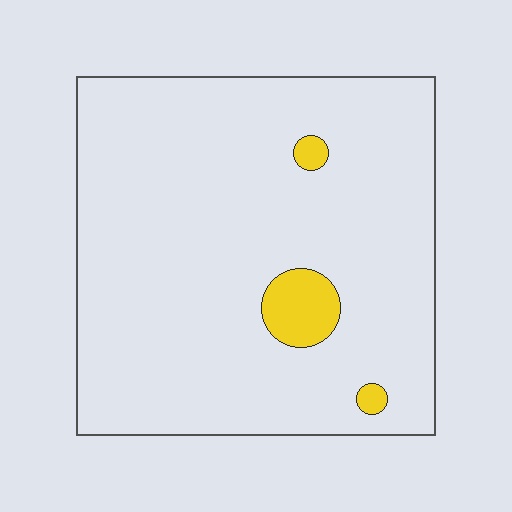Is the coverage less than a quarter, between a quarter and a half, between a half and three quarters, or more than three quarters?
Less than a quarter.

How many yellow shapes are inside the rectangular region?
3.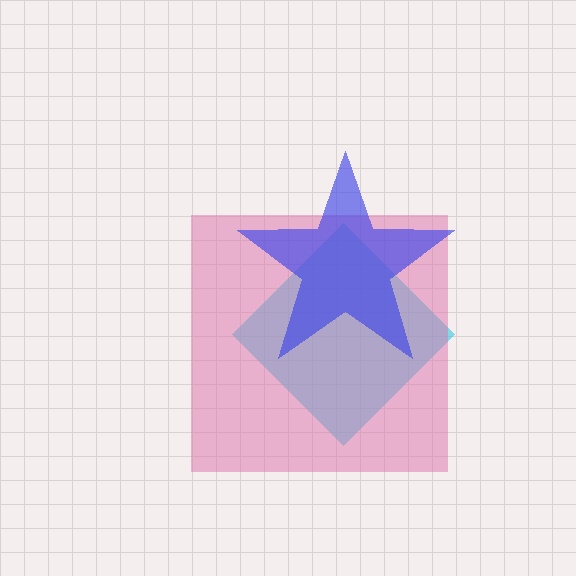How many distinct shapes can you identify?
There are 3 distinct shapes: a cyan diamond, a pink square, a blue star.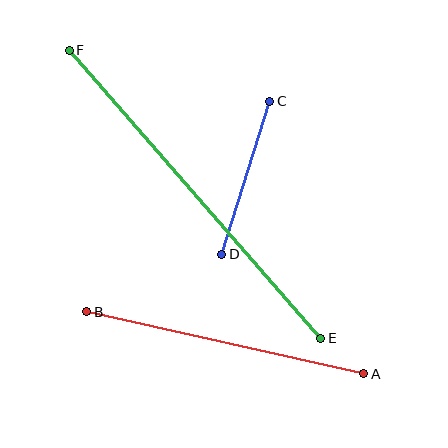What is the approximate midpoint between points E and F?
The midpoint is at approximately (195, 194) pixels.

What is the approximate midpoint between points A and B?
The midpoint is at approximately (225, 343) pixels.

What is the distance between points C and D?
The distance is approximately 160 pixels.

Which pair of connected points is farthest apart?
Points E and F are farthest apart.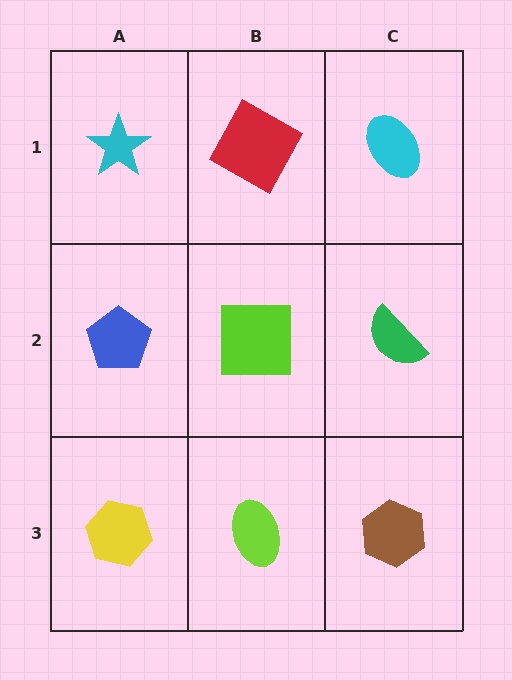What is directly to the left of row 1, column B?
A cyan star.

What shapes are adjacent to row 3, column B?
A lime square (row 2, column B), a yellow hexagon (row 3, column A), a brown hexagon (row 3, column C).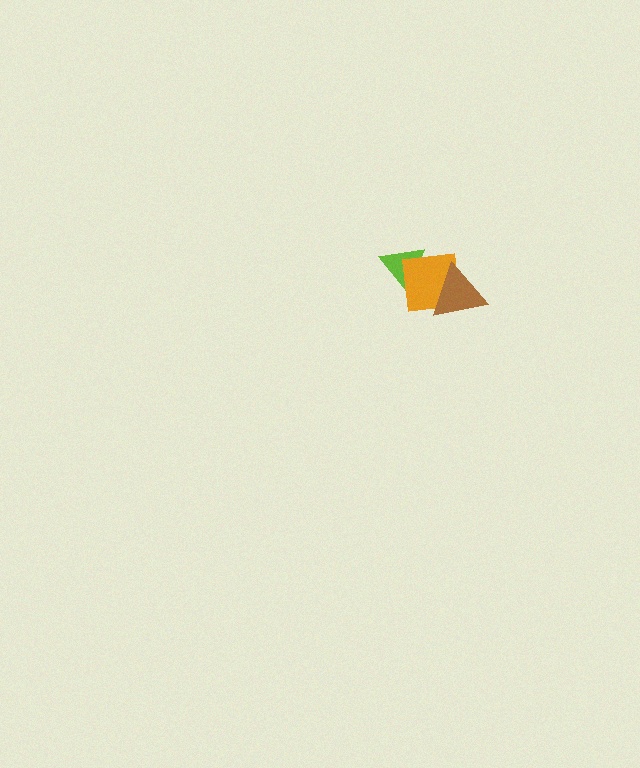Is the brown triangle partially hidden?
No, no other shape covers it.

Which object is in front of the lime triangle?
The orange square is in front of the lime triangle.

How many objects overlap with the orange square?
2 objects overlap with the orange square.